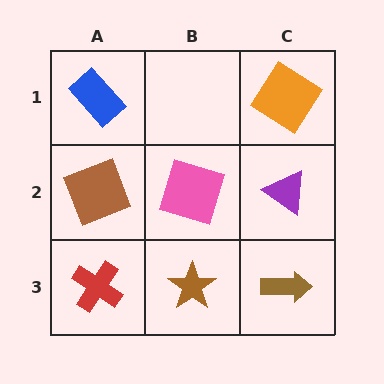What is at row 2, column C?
A purple triangle.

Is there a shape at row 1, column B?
No, that cell is empty.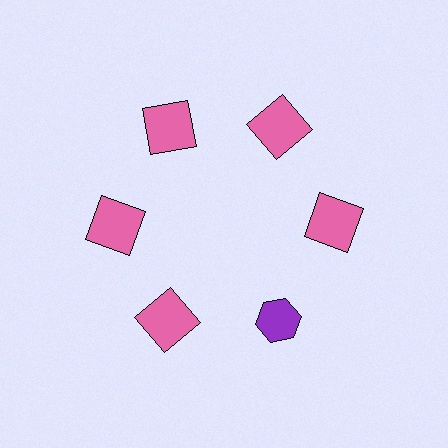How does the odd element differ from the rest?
It differs in both color (purple instead of pink) and shape (hexagon instead of square).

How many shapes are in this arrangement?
There are 6 shapes arranged in a ring pattern.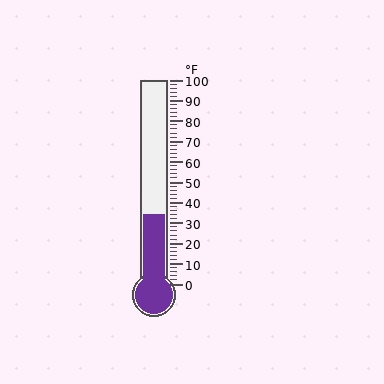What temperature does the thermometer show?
The thermometer shows approximately 34°F.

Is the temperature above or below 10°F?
The temperature is above 10°F.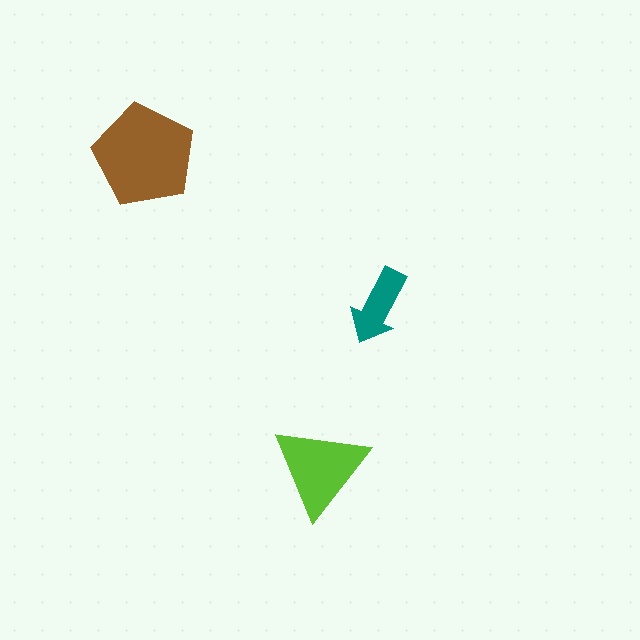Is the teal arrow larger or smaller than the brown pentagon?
Smaller.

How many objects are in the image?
There are 3 objects in the image.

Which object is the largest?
The brown pentagon.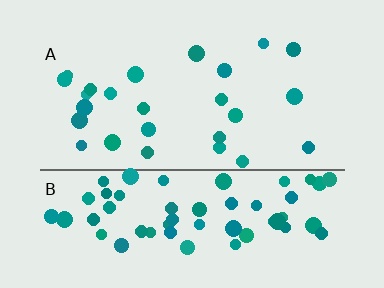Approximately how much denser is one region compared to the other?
Approximately 2.7× — region B over region A.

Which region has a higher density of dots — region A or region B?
B (the bottom).